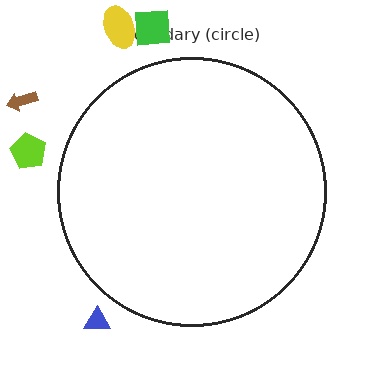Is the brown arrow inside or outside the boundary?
Outside.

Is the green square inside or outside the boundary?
Outside.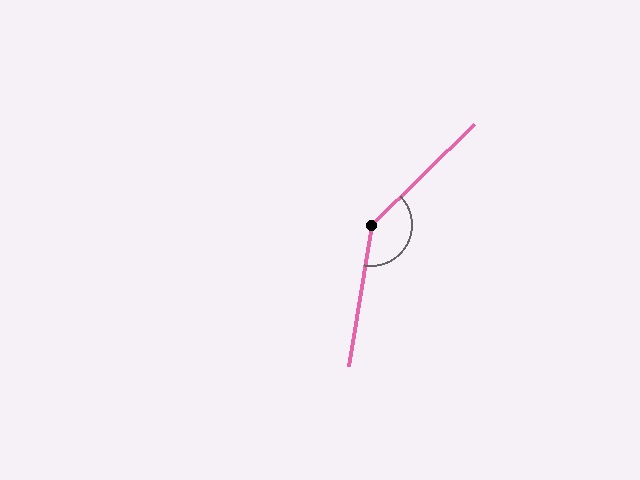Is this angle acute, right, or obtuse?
It is obtuse.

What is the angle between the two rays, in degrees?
Approximately 144 degrees.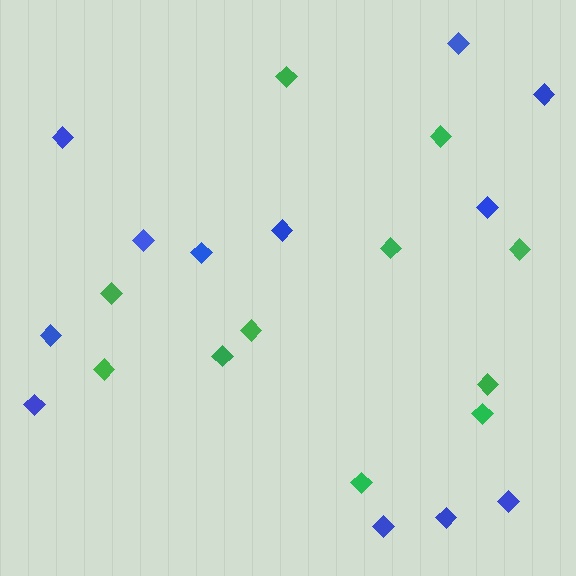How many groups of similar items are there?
There are 2 groups: one group of blue diamonds (12) and one group of green diamonds (11).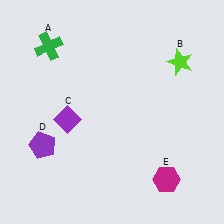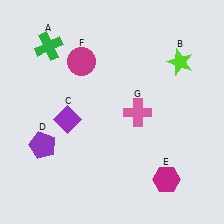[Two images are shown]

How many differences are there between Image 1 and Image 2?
There are 2 differences between the two images.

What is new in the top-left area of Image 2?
A magenta circle (F) was added in the top-left area of Image 2.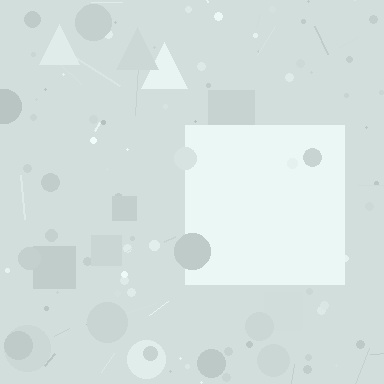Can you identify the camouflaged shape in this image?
The camouflaged shape is a square.